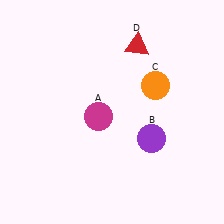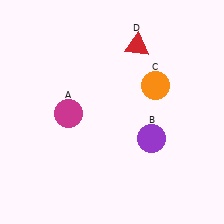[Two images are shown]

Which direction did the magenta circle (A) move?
The magenta circle (A) moved left.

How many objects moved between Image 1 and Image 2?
1 object moved between the two images.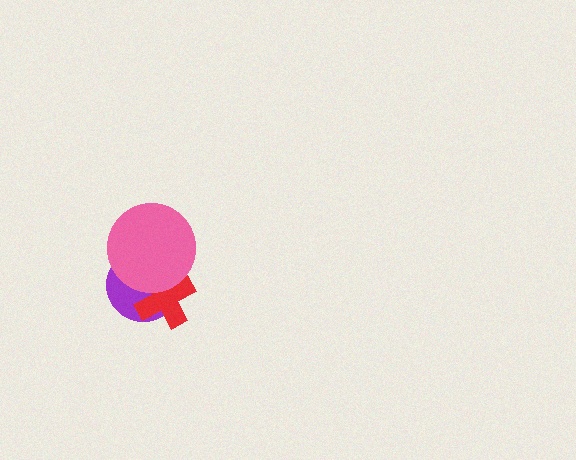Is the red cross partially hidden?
Yes, it is partially covered by another shape.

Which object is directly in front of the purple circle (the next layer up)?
The red cross is directly in front of the purple circle.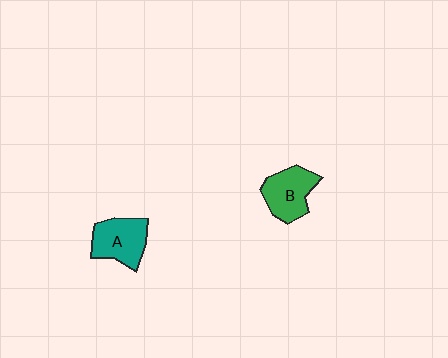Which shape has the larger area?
Shape A (teal).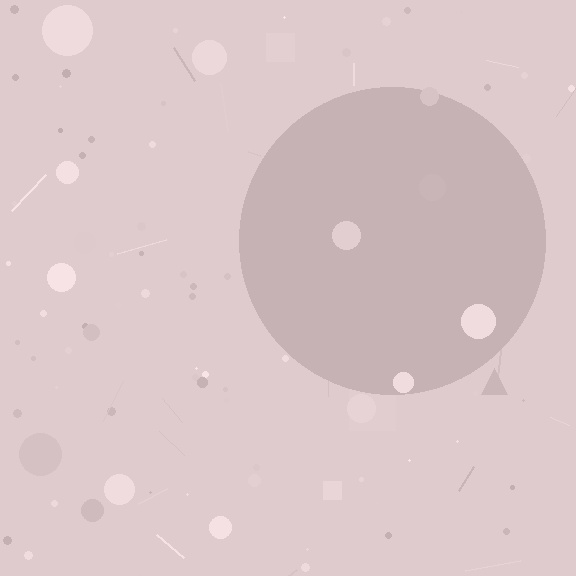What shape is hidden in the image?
A circle is hidden in the image.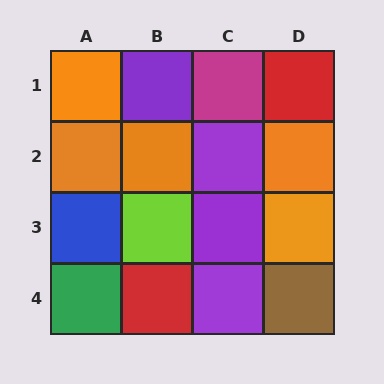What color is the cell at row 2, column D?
Orange.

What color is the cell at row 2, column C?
Purple.